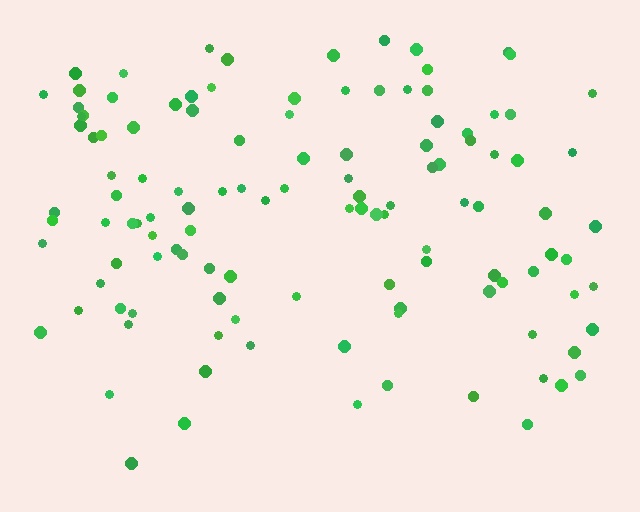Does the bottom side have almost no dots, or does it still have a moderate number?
Still a moderate number, just noticeably fewer than the top.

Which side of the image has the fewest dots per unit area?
The bottom.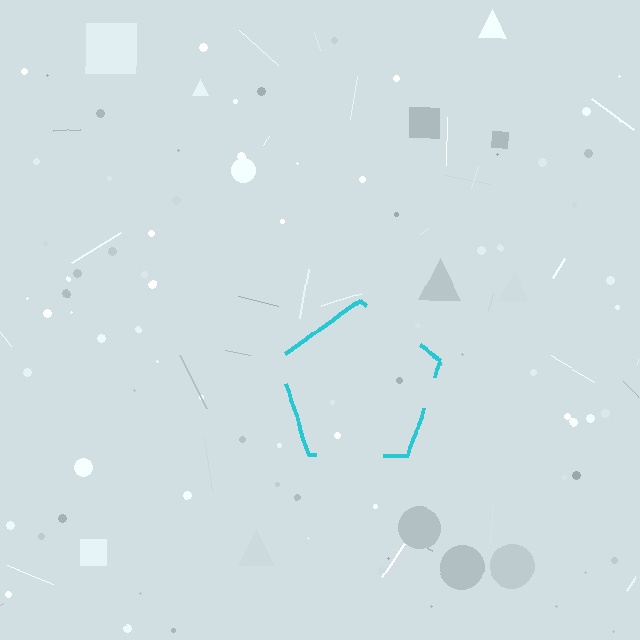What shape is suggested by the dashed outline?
The dashed outline suggests a pentagon.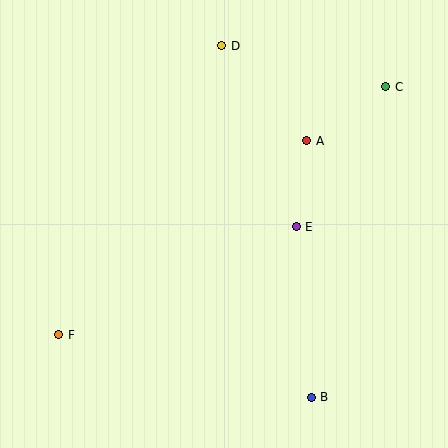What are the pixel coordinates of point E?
Point E is at (296, 227).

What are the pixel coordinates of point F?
Point F is at (59, 335).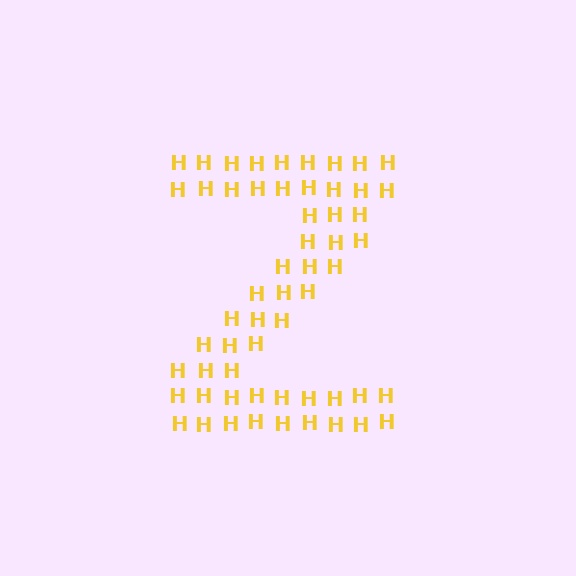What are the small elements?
The small elements are letter H's.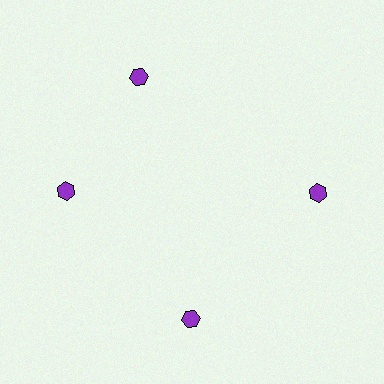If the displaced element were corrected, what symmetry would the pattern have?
It would have 4-fold rotational symmetry — the pattern would map onto itself every 90 degrees.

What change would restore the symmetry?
The symmetry would be restored by rotating it back into even spacing with its neighbors so that all 4 hexagons sit at equal angles and equal distance from the center.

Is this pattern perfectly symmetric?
No. The 4 purple hexagons are arranged in a ring, but one element near the 12 o'clock position is rotated out of alignment along the ring, breaking the 4-fold rotational symmetry.